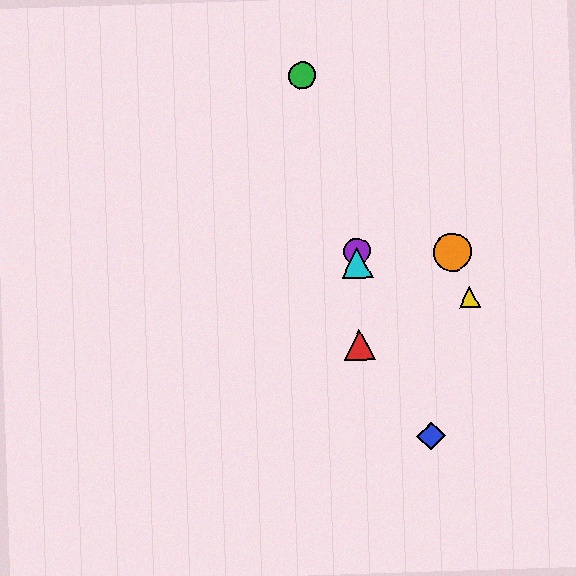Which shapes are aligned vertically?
The red triangle, the purple circle, the cyan triangle are aligned vertically.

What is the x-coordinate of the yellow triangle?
The yellow triangle is at x≈470.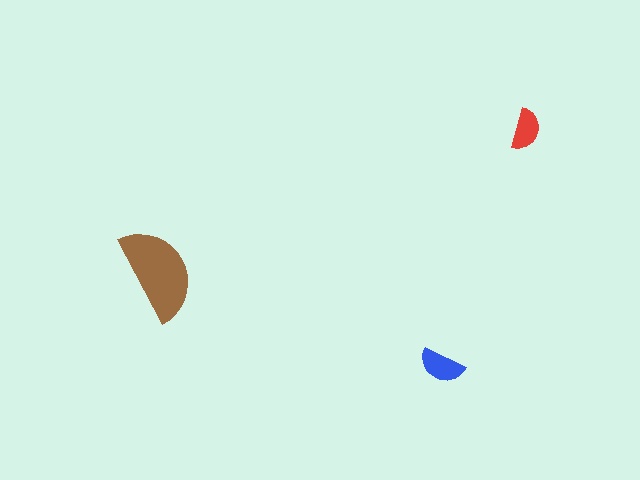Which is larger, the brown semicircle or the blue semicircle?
The brown one.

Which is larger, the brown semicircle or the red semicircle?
The brown one.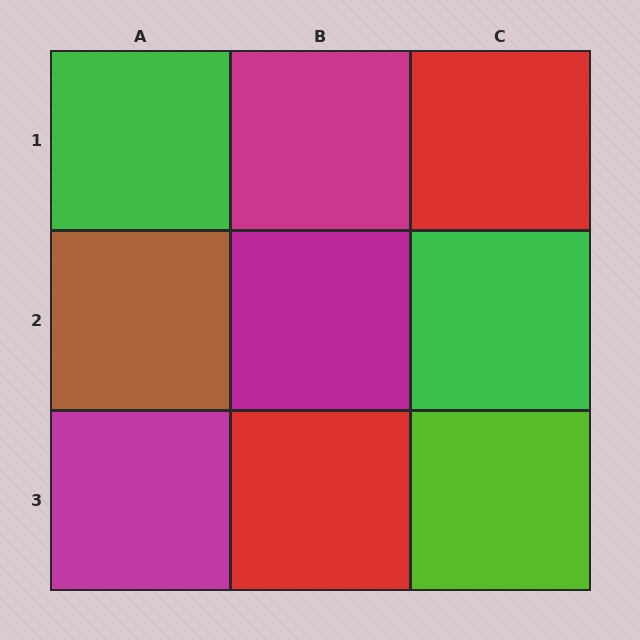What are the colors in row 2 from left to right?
Brown, magenta, green.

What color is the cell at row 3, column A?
Magenta.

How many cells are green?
2 cells are green.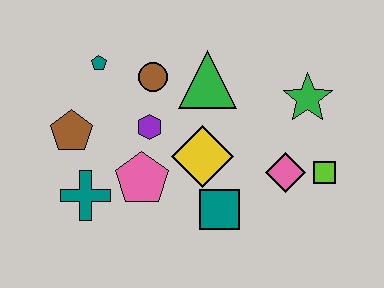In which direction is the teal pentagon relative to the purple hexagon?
The teal pentagon is above the purple hexagon.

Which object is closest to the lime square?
The pink diamond is closest to the lime square.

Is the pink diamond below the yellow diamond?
Yes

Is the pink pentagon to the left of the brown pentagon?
No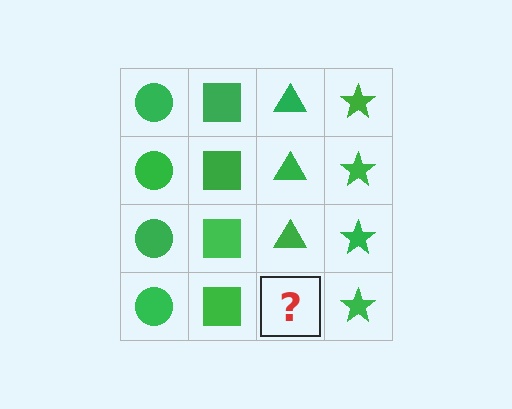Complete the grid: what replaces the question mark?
The question mark should be replaced with a green triangle.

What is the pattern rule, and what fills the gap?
The rule is that each column has a consistent shape. The gap should be filled with a green triangle.